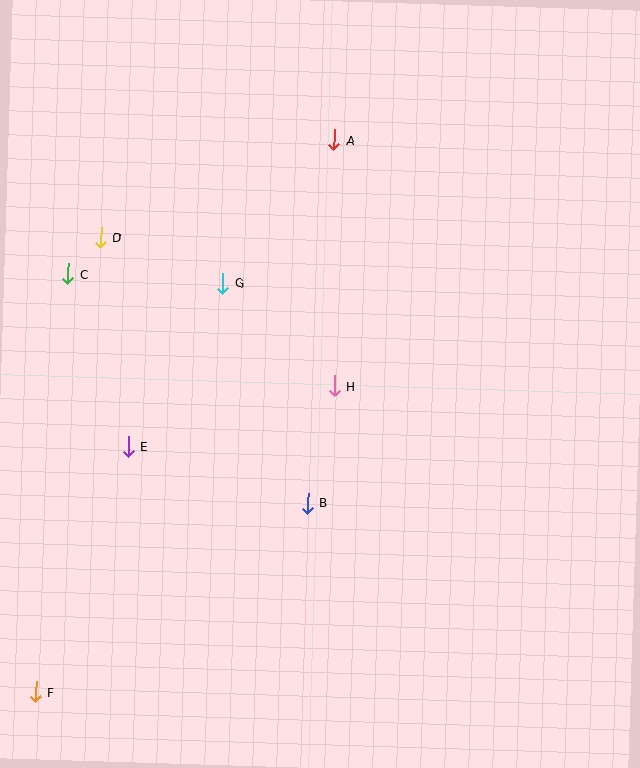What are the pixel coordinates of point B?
Point B is at (308, 503).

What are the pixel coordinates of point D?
Point D is at (101, 237).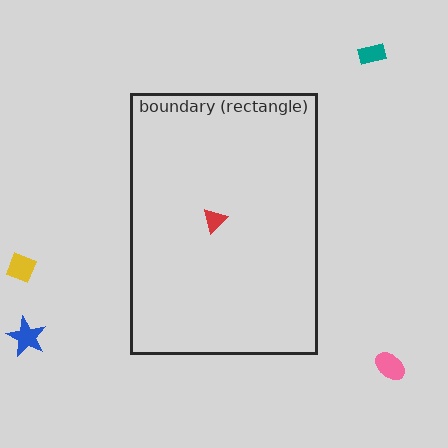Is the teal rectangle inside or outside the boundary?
Outside.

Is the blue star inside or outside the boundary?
Outside.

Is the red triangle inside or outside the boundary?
Inside.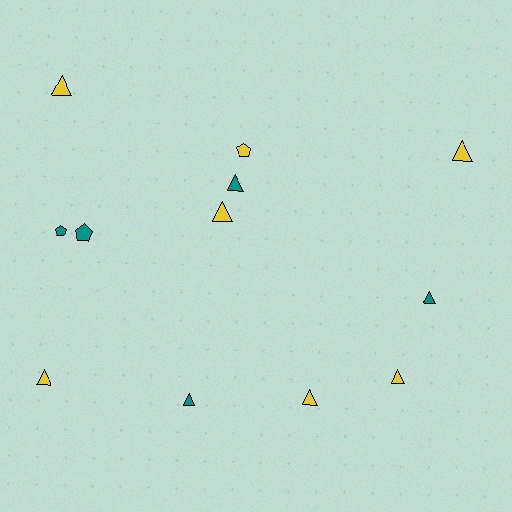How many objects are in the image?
There are 12 objects.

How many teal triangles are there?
There are 3 teal triangles.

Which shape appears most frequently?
Triangle, with 9 objects.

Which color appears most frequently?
Yellow, with 7 objects.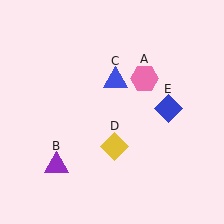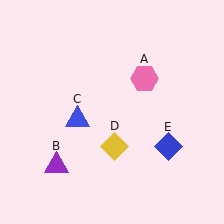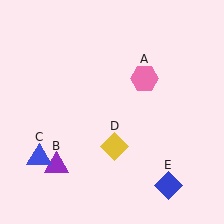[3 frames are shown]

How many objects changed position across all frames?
2 objects changed position: blue triangle (object C), blue diamond (object E).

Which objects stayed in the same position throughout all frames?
Pink hexagon (object A) and purple triangle (object B) and yellow diamond (object D) remained stationary.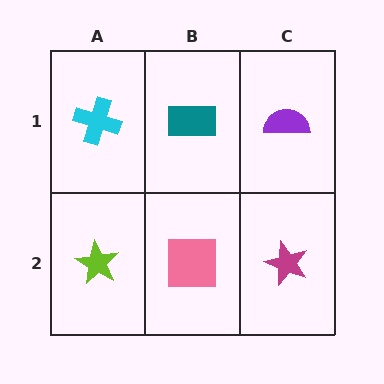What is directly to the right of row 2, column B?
A magenta star.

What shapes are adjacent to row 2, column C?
A purple semicircle (row 1, column C), a pink square (row 2, column B).